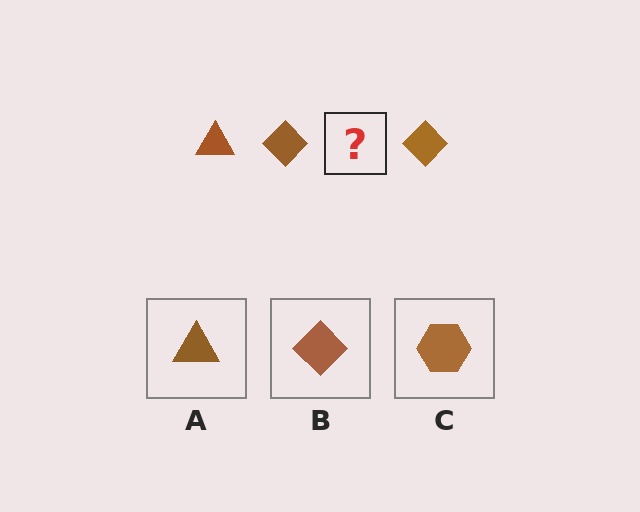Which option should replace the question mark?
Option A.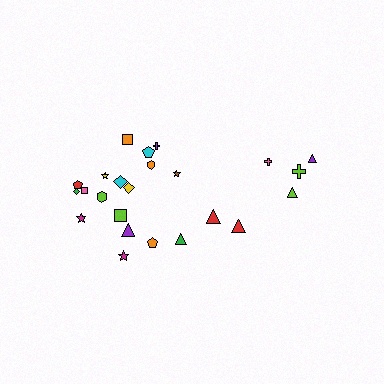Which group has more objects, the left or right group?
The left group.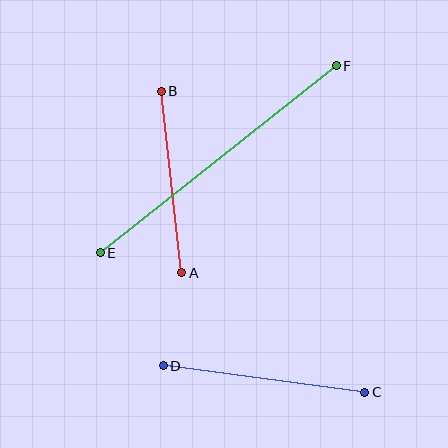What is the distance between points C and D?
The distance is approximately 203 pixels.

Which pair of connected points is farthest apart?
Points E and F are farthest apart.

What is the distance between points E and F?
The distance is approximately 301 pixels.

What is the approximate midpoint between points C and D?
The midpoint is at approximately (264, 379) pixels.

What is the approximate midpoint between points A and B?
The midpoint is at approximately (172, 182) pixels.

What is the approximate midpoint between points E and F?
The midpoint is at approximately (218, 159) pixels.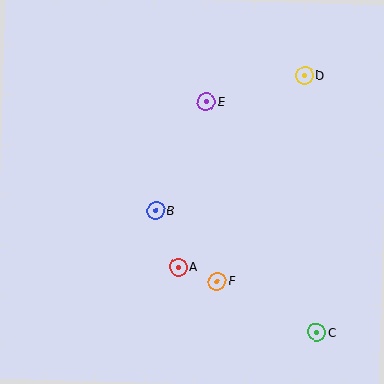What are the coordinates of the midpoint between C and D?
The midpoint between C and D is at (311, 204).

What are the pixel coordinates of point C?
Point C is at (317, 332).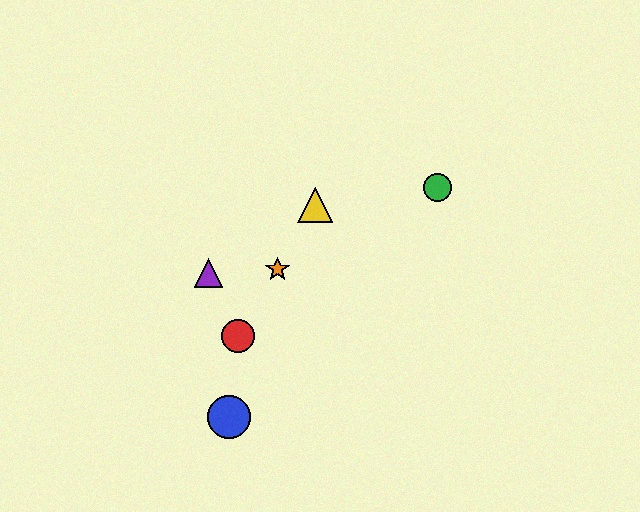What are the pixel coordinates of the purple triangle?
The purple triangle is at (209, 273).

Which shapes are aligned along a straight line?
The red circle, the yellow triangle, the orange star are aligned along a straight line.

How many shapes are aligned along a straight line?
3 shapes (the red circle, the yellow triangle, the orange star) are aligned along a straight line.